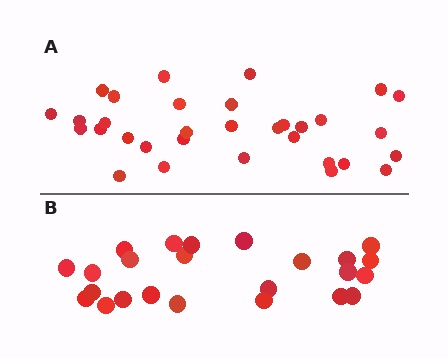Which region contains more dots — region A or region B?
Region A (the top region) has more dots.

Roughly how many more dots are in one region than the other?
Region A has roughly 8 or so more dots than region B.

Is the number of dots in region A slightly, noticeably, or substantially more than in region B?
Region A has noticeably more, but not dramatically so. The ratio is roughly 1.3 to 1.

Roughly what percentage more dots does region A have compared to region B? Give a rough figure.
About 35% more.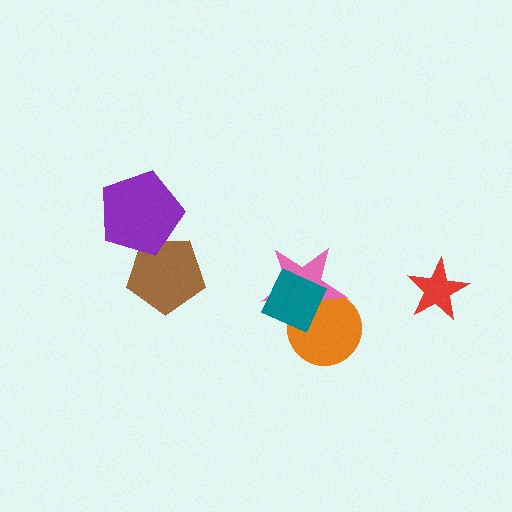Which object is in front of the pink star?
The teal diamond is in front of the pink star.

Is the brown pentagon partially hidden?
Yes, it is partially covered by another shape.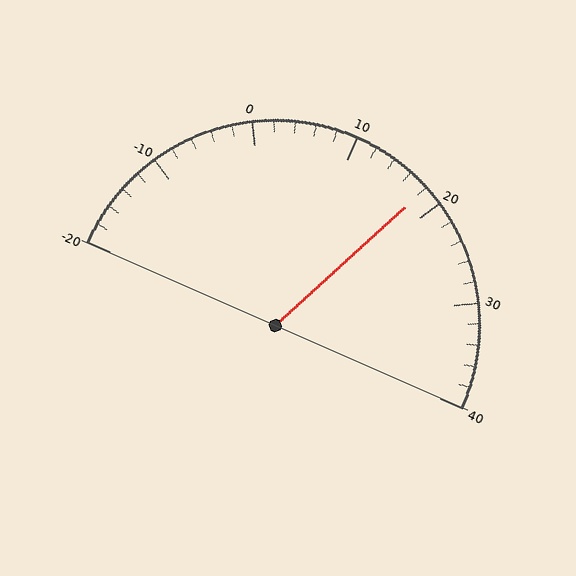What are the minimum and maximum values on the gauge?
The gauge ranges from -20 to 40.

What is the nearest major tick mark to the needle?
The nearest major tick mark is 20.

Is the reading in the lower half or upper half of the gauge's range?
The reading is in the upper half of the range (-20 to 40).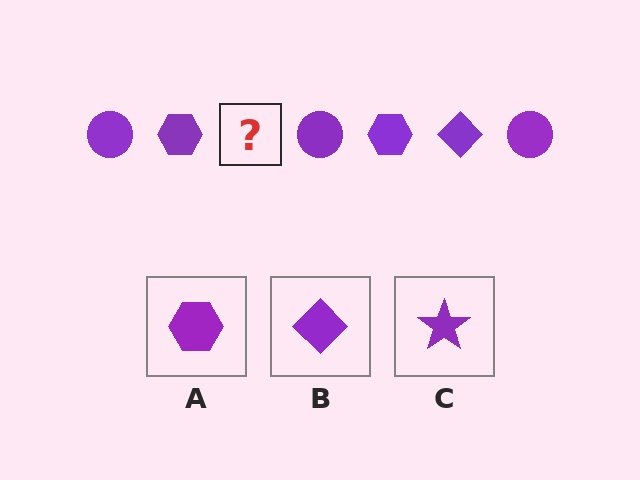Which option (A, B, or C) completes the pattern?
B.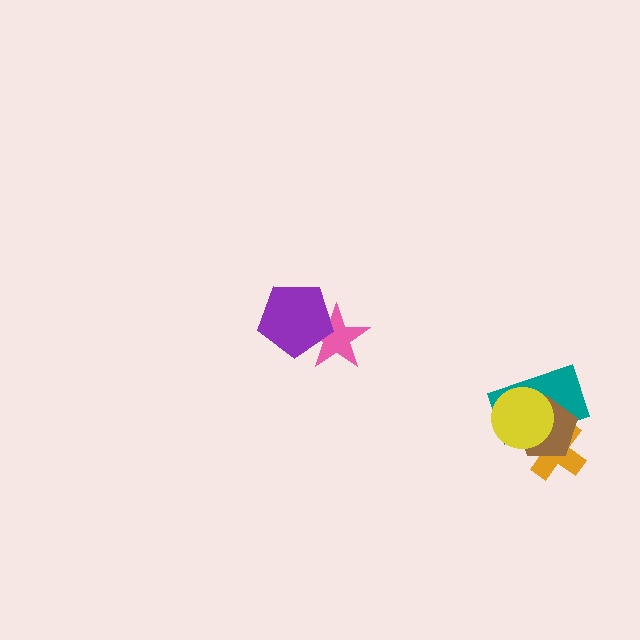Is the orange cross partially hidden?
Yes, it is partially covered by another shape.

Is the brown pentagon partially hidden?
Yes, it is partially covered by another shape.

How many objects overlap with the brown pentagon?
3 objects overlap with the brown pentagon.